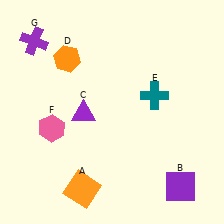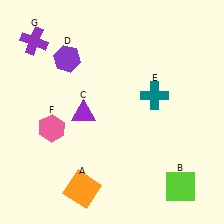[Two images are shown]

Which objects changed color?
B changed from purple to lime. D changed from orange to purple.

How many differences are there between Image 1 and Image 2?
There are 2 differences between the two images.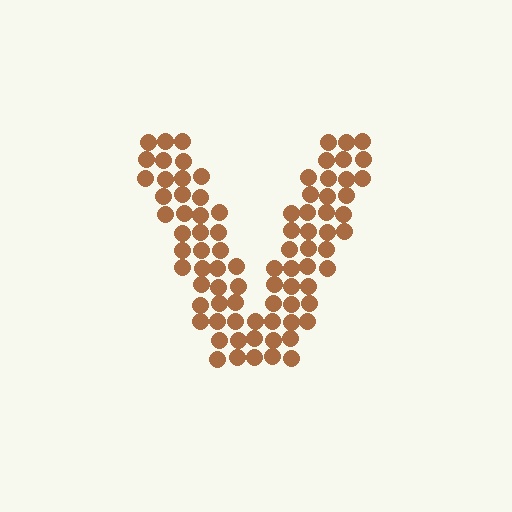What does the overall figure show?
The overall figure shows the letter V.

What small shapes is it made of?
It is made of small circles.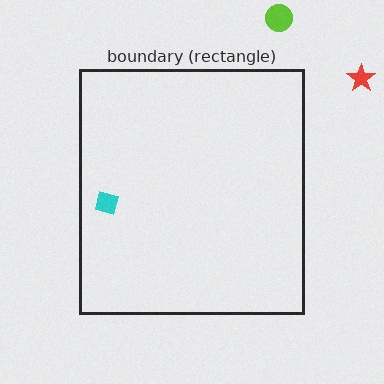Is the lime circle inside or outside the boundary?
Outside.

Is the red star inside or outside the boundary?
Outside.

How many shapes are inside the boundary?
1 inside, 2 outside.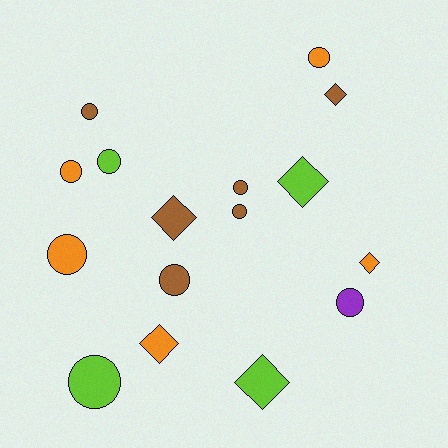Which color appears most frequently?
Brown, with 6 objects.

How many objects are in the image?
There are 16 objects.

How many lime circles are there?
There are 2 lime circles.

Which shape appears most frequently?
Circle, with 10 objects.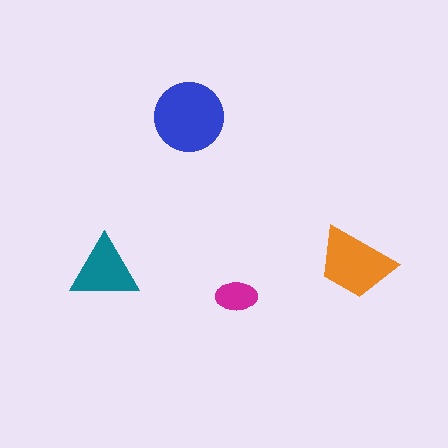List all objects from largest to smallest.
The blue circle, the orange trapezoid, the teal triangle, the magenta ellipse.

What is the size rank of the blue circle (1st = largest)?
1st.